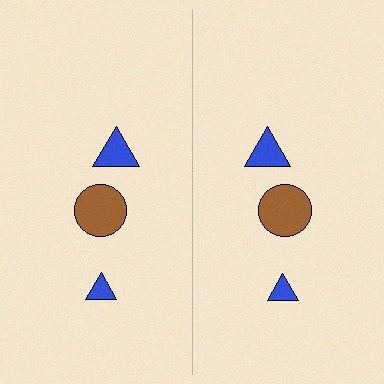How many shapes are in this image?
There are 6 shapes in this image.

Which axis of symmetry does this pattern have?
The pattern has a vertical axis of symmetry running through the center of the image.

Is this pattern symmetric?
Yes, this pattern has bilateral (reflection) symmetry.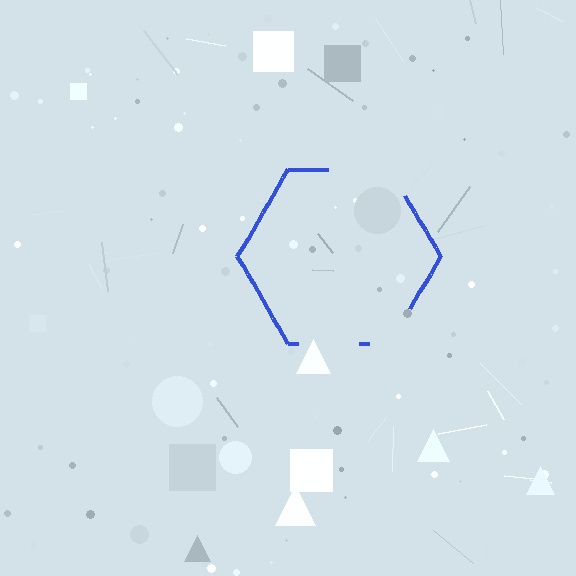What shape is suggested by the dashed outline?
The dashed outline suggests a hexagon.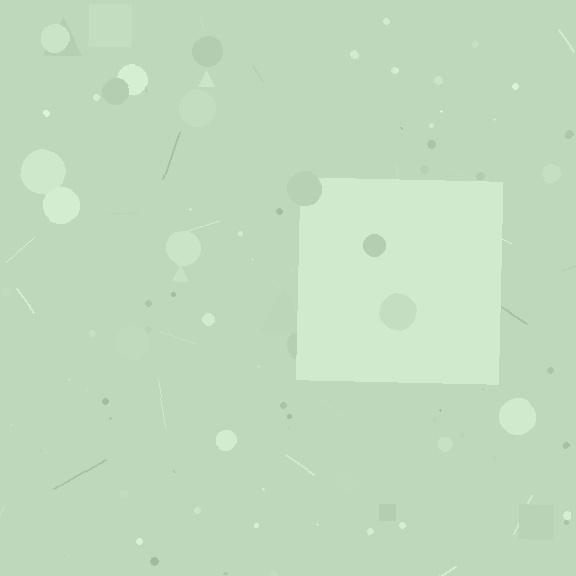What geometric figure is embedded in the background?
A square is embedded in the background.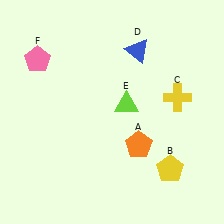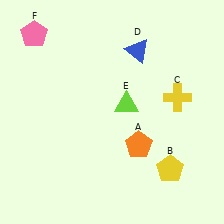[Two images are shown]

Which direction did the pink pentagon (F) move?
The pink pentagon (F) moved up.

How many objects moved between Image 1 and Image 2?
1 object moved between the two images.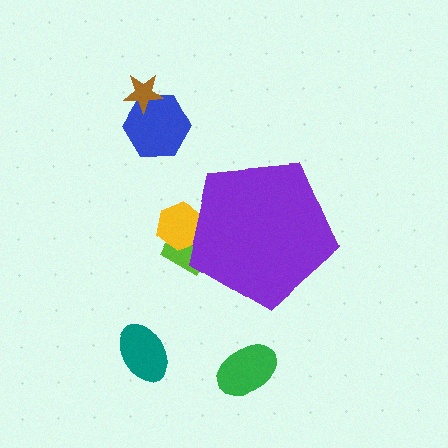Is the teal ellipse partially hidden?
No, the teal ellipse is fully visible.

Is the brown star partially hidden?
No, the brown star is fully visible.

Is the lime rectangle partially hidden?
Yes, the lime rectangle is partially hidden behind the purple pentagon.